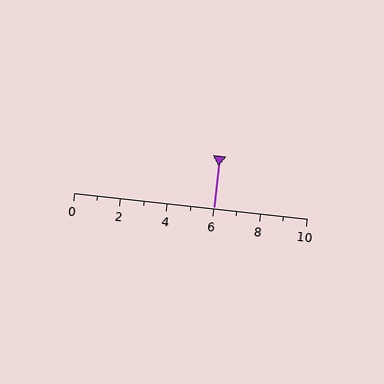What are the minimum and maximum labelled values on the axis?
The axis runs from 0 to 10.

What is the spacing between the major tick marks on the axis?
The major ticks are spaced 2 apart.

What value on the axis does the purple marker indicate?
The marker indicates approximately 6.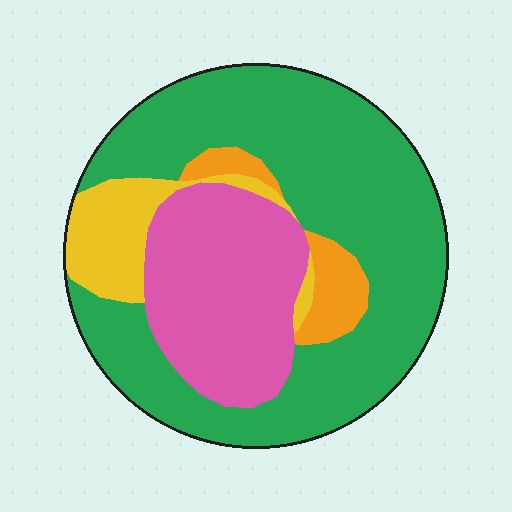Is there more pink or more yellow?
Pink.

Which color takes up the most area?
Green, at roughly 60%.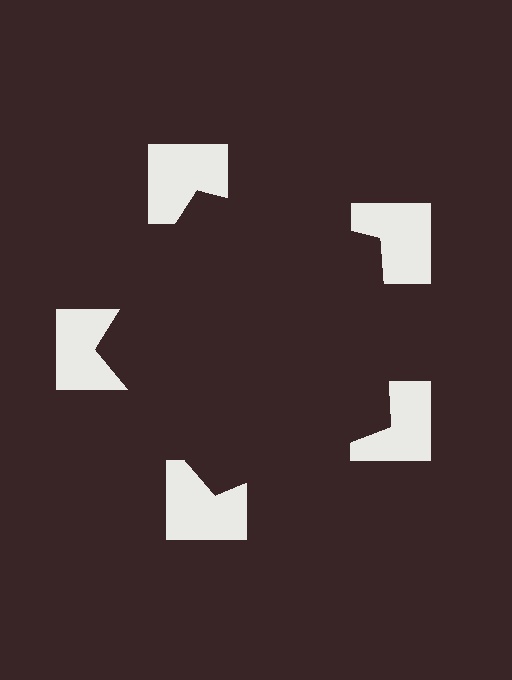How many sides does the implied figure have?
5 sides.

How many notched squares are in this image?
There are 5 — one at each vertex of the illusory pentagon.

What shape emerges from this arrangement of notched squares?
An illusory pentagon — its edges are inferred from the aligned wedge cuts in the notched squares, not physically drawn.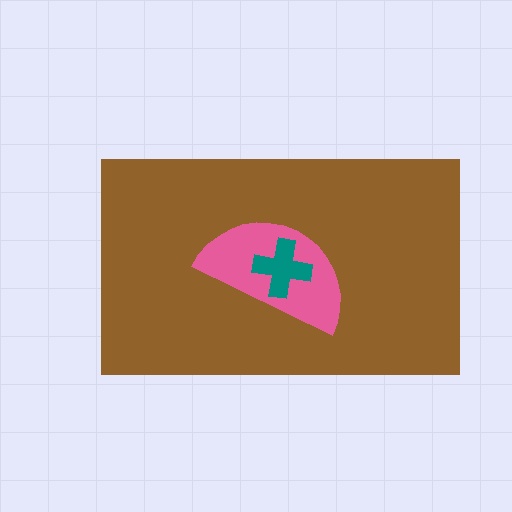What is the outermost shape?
The brown rectangle.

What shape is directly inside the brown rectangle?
The pink semicircle.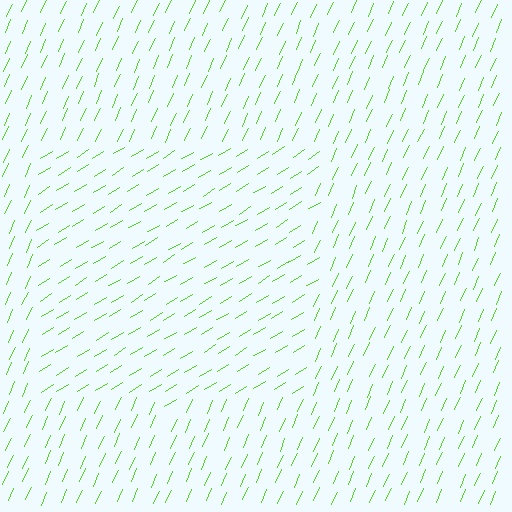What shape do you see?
I see a rectangle.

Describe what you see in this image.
The image is filled with small lime line segments. A rectangle region in the image has lines oriented differently from the surrounding lines, creating a visible texture boundary.